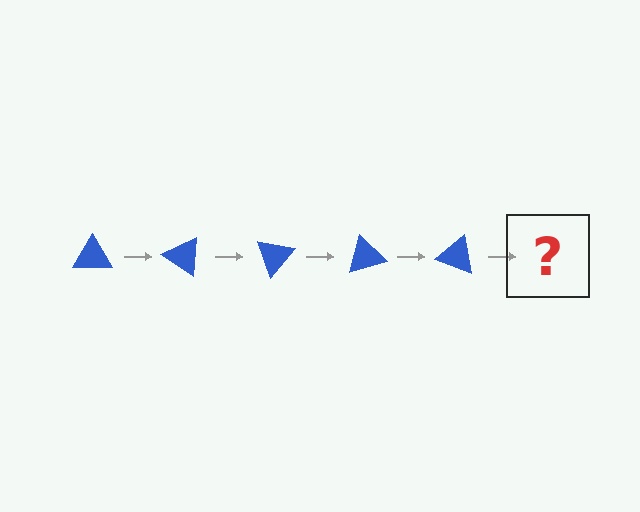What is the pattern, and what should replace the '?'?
The pattern is that the triangle rotates 35 degrees each step. The '?' should be a blue triangle rotated 175 degrees.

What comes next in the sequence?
The next element should be a blue triangle rotated 175 degrees.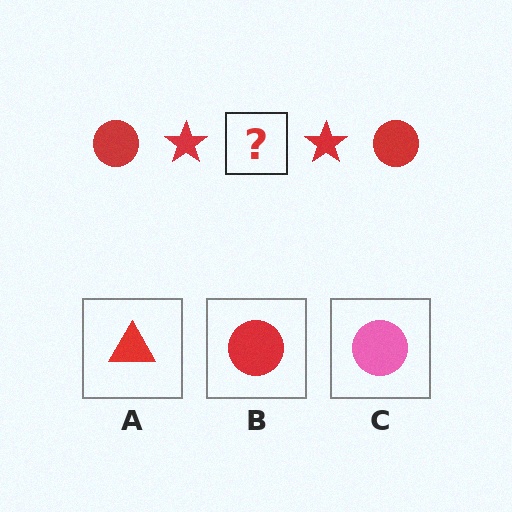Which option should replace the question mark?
Option B.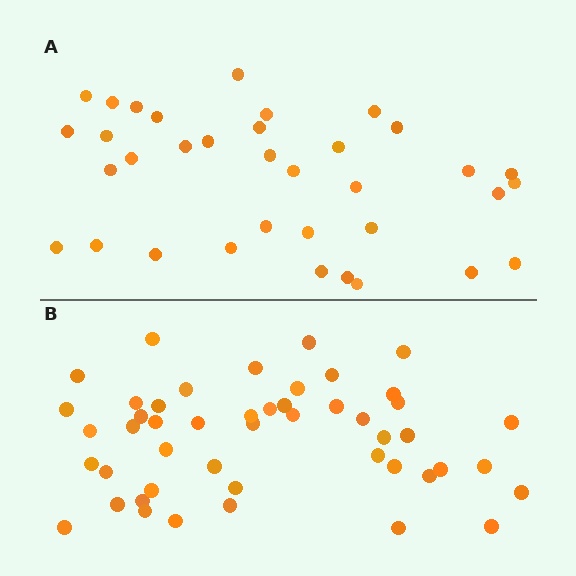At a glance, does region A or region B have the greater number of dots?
Region B (the bottom region) has more dots.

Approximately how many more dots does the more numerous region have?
Region B has approximately 15 more dots than region A.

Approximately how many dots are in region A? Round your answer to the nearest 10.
About 40 dots. (The exact count is 35, which rounds to 40.)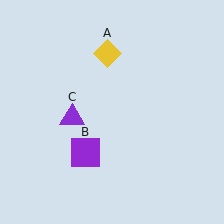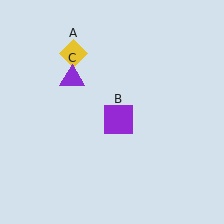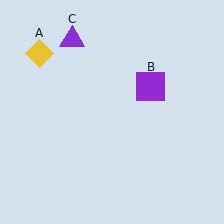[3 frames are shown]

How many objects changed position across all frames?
3 objects changed position: yellow diamond (object A), purple square (object B), purple triangle (object C).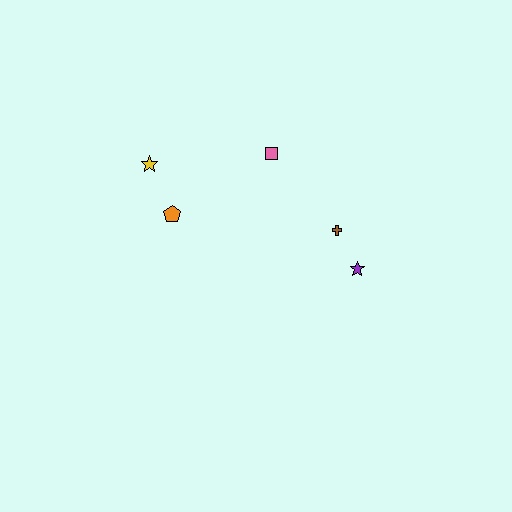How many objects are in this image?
There are 5 objects.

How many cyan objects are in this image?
There are no cyan objects.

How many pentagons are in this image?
There is 1 pentagon.